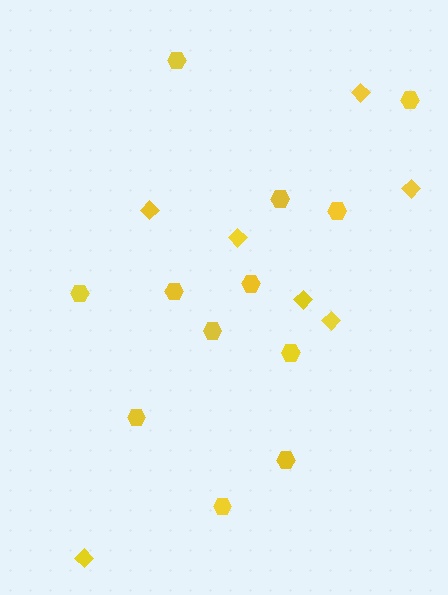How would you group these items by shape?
There are 2 groups: one group of hexagons (12) and one group of diamonds (7).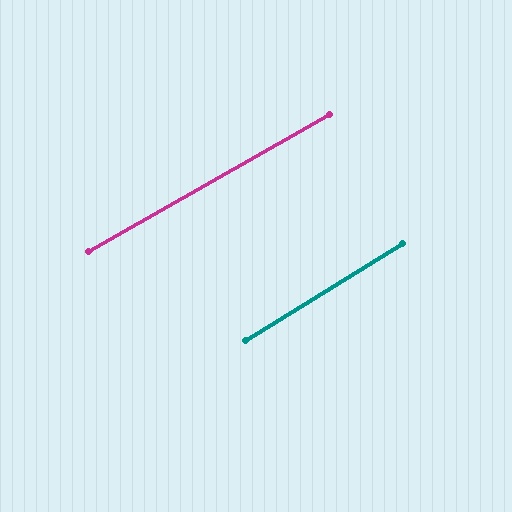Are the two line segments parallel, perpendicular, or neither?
Parallel — their directions differ by only 2.0°.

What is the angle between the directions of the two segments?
Approximately 2 degrees.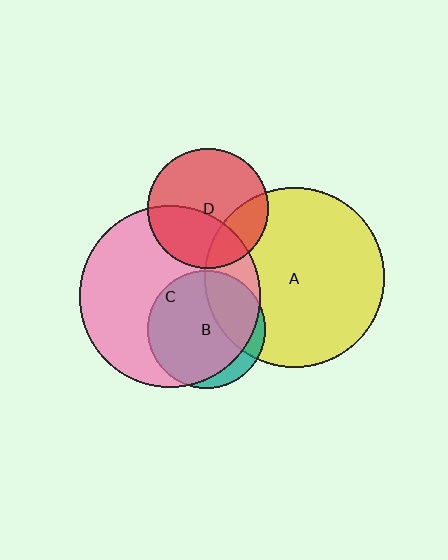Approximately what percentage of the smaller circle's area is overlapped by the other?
Approximately 85%.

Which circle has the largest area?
Circle C (pink).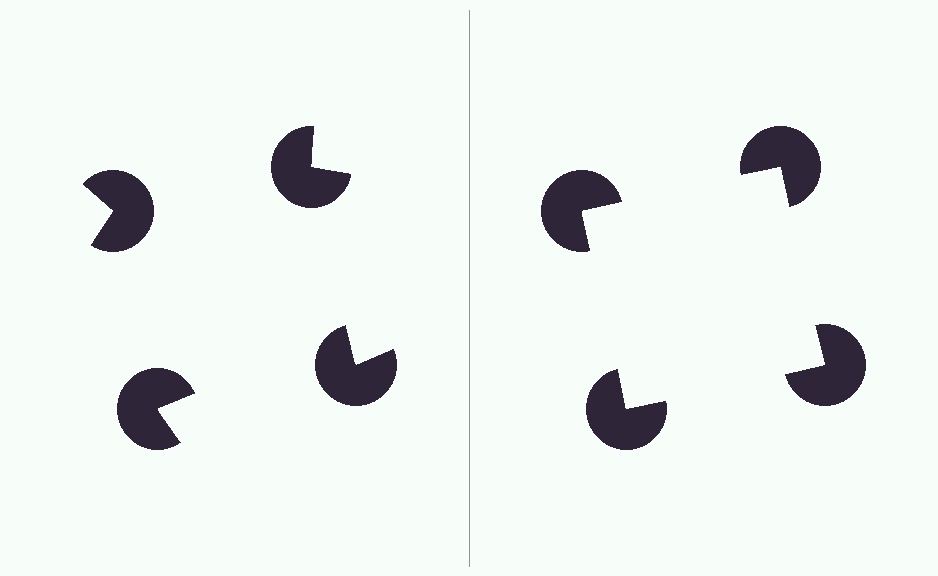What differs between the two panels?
The pac-man discs are positioned identically on both sides; only the wedge orientations differ. On the right they align to a square; on the left they are misaligned.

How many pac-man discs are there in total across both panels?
8 — 4 on each side.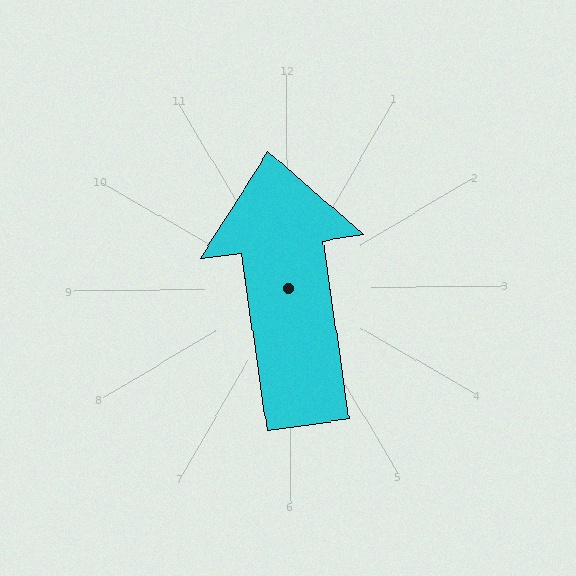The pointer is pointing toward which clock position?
Roughly 12 o'clock.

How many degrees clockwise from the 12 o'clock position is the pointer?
Approximately 352 degrees.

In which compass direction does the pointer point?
North.